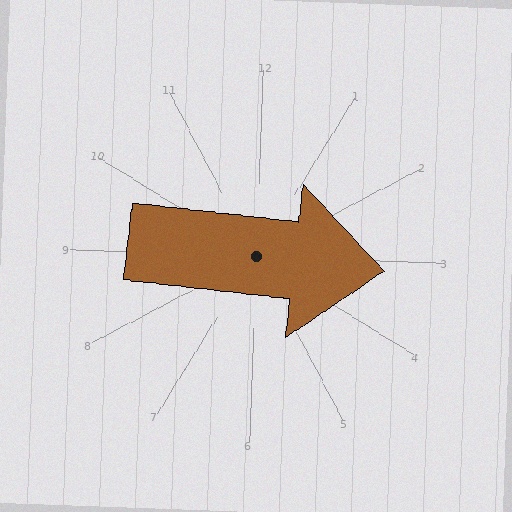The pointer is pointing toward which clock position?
Roughly 3 o'clock.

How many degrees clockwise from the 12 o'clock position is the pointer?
Approximately 95 degrees.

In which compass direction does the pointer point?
East.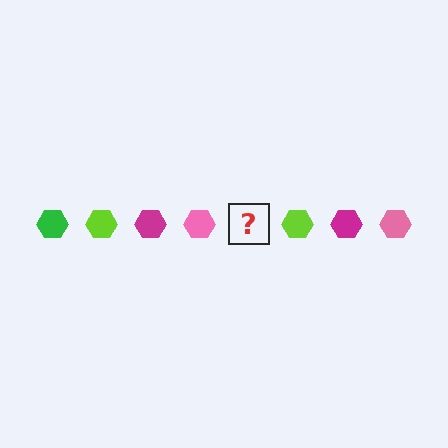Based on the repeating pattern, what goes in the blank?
The blank should be a green hexagon.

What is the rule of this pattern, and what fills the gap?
The rule is that the pattern cycles through green, lime, magenta, pink hexagons. The gap should be filled with a green hexagon.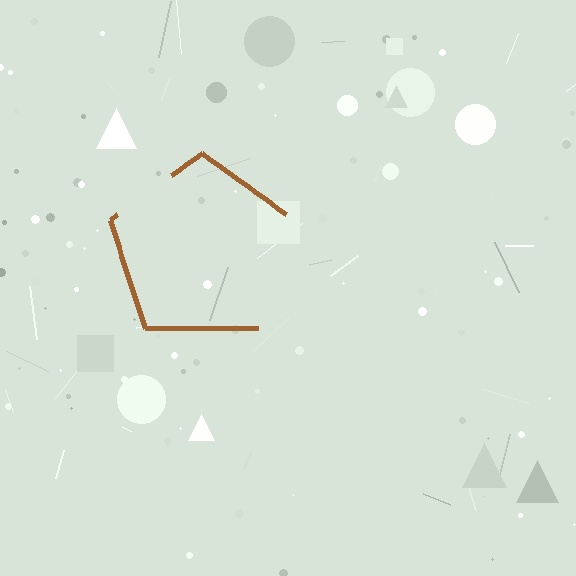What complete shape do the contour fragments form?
The contour fragments form a pentagon.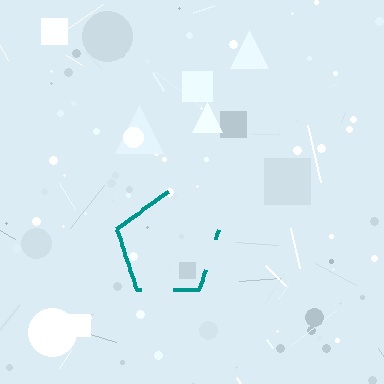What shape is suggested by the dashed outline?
The dashed outline suggests a pentagon.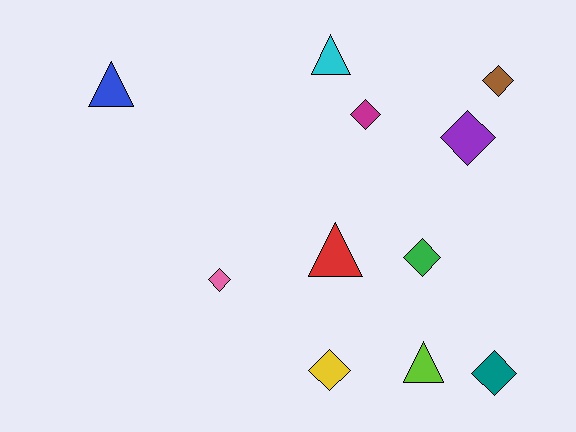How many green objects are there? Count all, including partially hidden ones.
There is 1 green object.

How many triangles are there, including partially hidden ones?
There are 4 triangles.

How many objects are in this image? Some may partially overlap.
There are 11 objects.